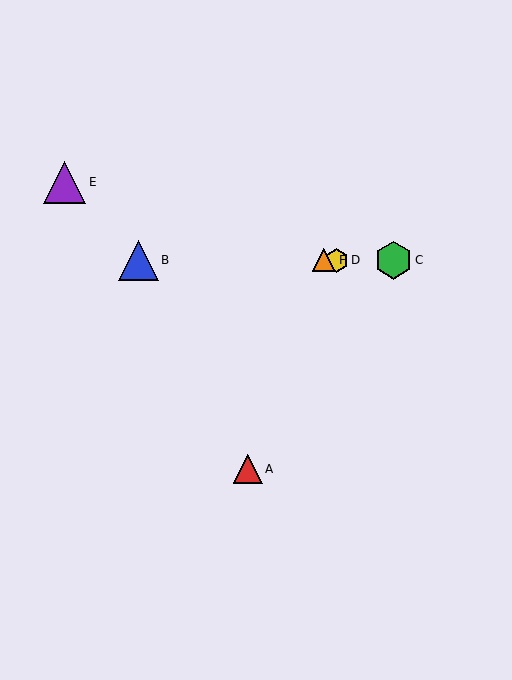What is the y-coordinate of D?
Object D is at y≈260.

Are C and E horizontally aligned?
No, C is at y≈260 and E is at y≈182.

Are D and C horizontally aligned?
Yes, both are at y≈260.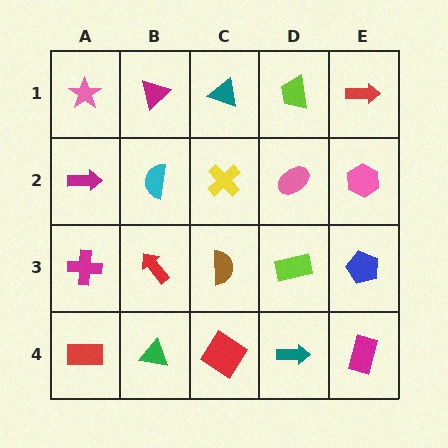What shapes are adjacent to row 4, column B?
A red arrow (row 3, column B), a red rectangle (row 4, column A), a red diamond (row 4, column C).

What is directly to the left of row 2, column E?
A pink ellipse.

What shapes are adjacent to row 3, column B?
A cyan semicircle (row 2, column B), a green triangle (row 4, column B), a magenta cross (row 3, column A), a brown semicircle (row 3, column C).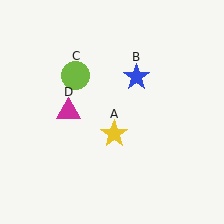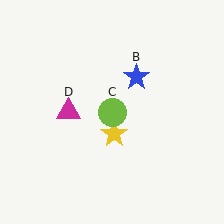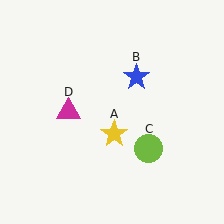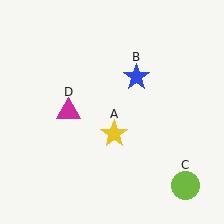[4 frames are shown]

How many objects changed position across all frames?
1 object changed position: lime circle (object C).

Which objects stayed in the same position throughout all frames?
Yellow star (object A) and blue star (object B) and magenta triangle (object D) remained stationary.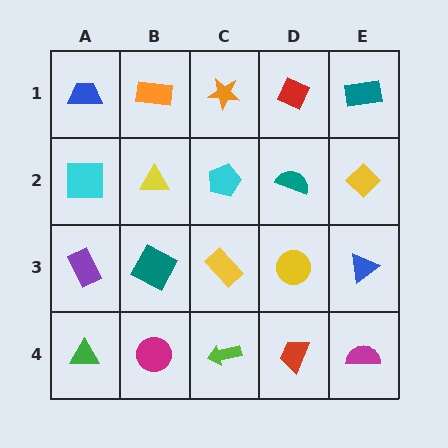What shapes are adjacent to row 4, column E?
A blue triangle (row 3, column E), a red trapezoid (row 4, column D).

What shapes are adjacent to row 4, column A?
A purple rectangle (row 3, column A), a magenta circle (row 4, column B).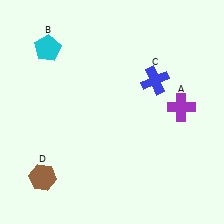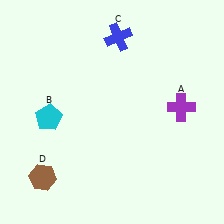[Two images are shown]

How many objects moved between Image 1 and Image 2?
2 objects moved between the two images.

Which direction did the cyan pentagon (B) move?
The cyan pentagon (B) moved down.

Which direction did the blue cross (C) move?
The blue cross (C) moved up.